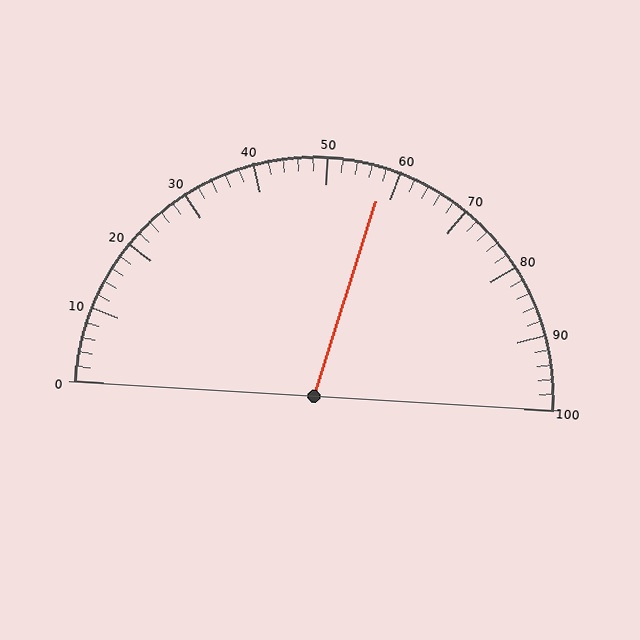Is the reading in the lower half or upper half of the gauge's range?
The reading is in the upper half of the range (0 to 100).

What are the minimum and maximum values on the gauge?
The gauge ranges from 0 to 100.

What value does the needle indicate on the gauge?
The needle indicates approximately 58.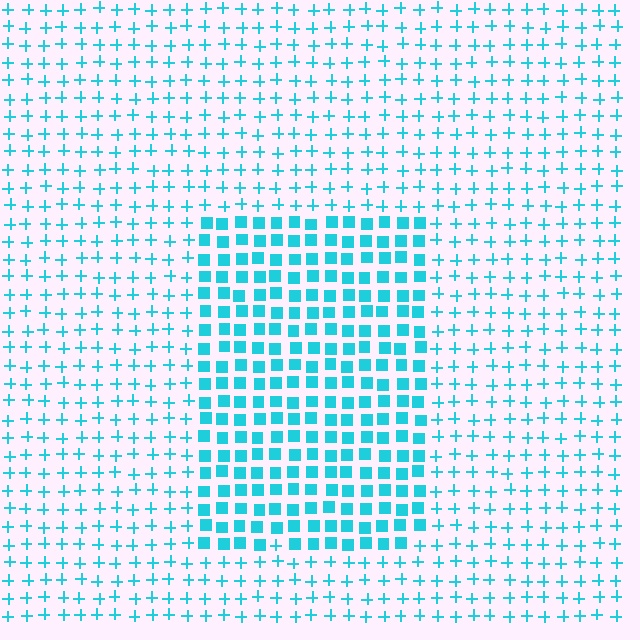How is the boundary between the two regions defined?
The boundary is defined by a change in element shape: squares inside vs. plus signs outside. All elements share the same color and spacing.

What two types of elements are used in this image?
The image uses squares inside the rectangle region and plus signs outside it.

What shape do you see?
I see a rectangle.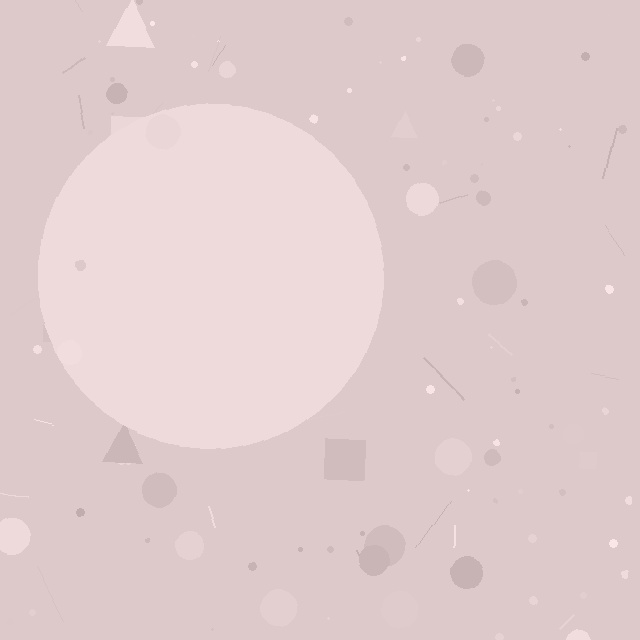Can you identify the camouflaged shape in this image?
The camouflaged shape is a circle.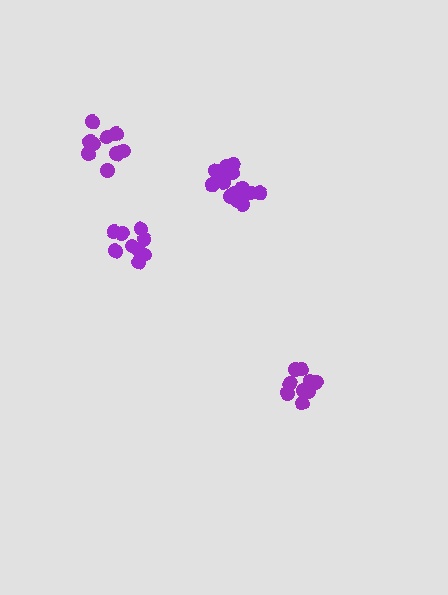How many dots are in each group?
Group 1: 10 dots, Group 2: 15 dots, Group 3: 9 dots, Group 4: 9 dots (43 total).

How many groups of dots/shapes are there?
There are 4 groups.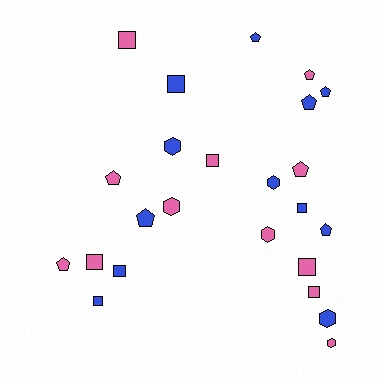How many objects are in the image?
There are 24 objects.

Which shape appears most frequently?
Pentagon, with 9 objects.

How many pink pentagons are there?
There are 4 pink pentagons.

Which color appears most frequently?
Blue, with 12 objects.